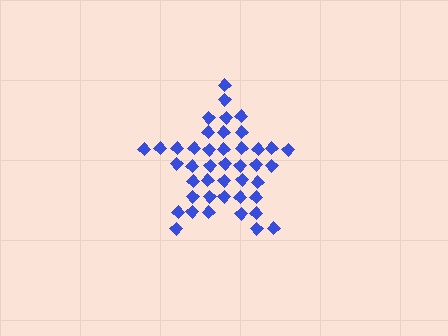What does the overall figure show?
The overall figure shows a star.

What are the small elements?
The small elements are diamonds.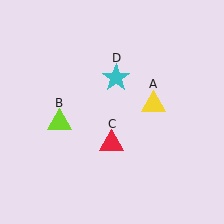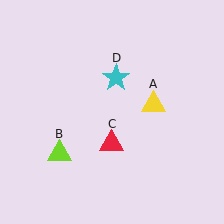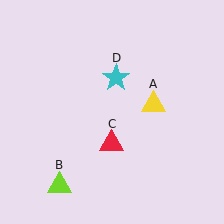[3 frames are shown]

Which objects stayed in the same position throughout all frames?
Yellow triangle (object A) and red triangle (object C) and cyan star (object D) remained stationary.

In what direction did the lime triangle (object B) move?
The lime triangle (object B) moved down.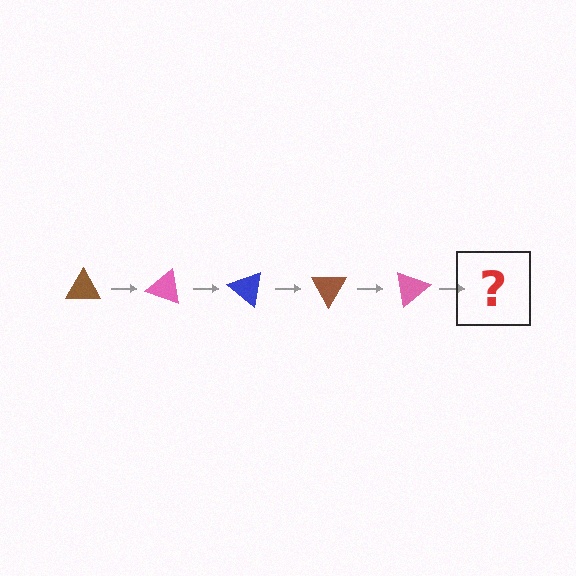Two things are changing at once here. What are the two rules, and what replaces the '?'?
The two rules are that it rotates 20 degrees each step and the color cycles through brown, pink, and blue. The '?' should be a blue triangle, rotated 100 degrees from the start.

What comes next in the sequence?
The next element should be a blue triangle, rotated 100 degrees from the start.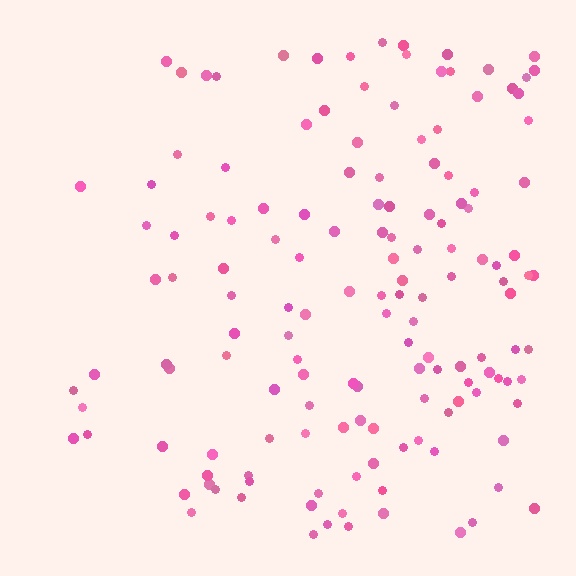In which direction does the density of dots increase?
From left to right, with the right side densest.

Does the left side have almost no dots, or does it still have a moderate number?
Still a moderate number, just noticeably fewer than the right.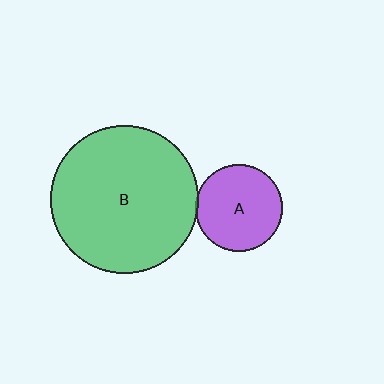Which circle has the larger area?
Circle B (green).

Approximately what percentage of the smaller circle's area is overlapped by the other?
Approximately 5%.